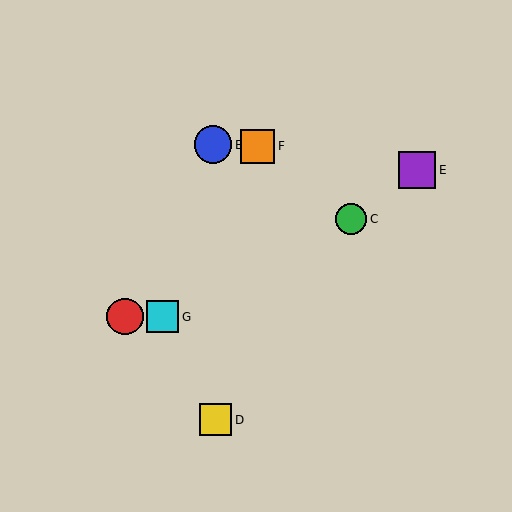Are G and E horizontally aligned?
No, G is at y≈317 and E is at y≈170.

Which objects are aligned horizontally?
Objects A, G are aligned horizontally.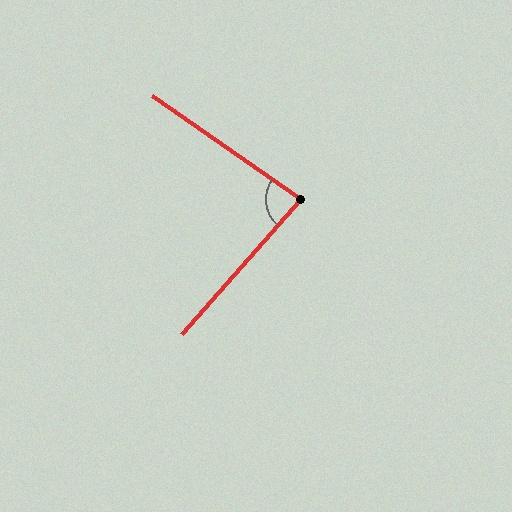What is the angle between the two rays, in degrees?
Approximately 83 degrees.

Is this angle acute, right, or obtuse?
It is acute.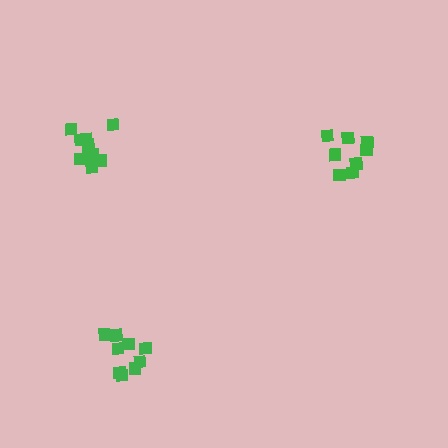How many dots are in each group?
Group 1: 10 dots, Group 2: 8 dots, Group 3: 9 dots (27 total).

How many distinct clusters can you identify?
There are 3 distinct clusters.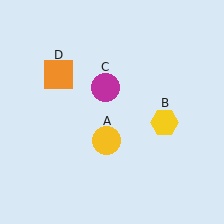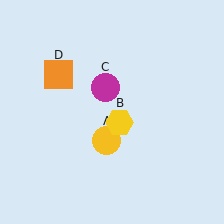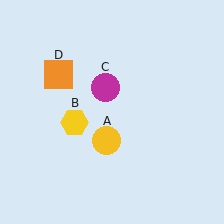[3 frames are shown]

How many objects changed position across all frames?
1 object changed position: yellow hexagon (object B).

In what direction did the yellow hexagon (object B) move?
The yellow hexagon (object B) moved left.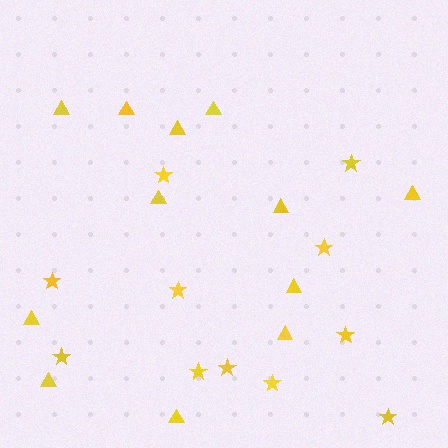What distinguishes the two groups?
There are 2 groups: one group of triangles (12) and one group of stars (11).